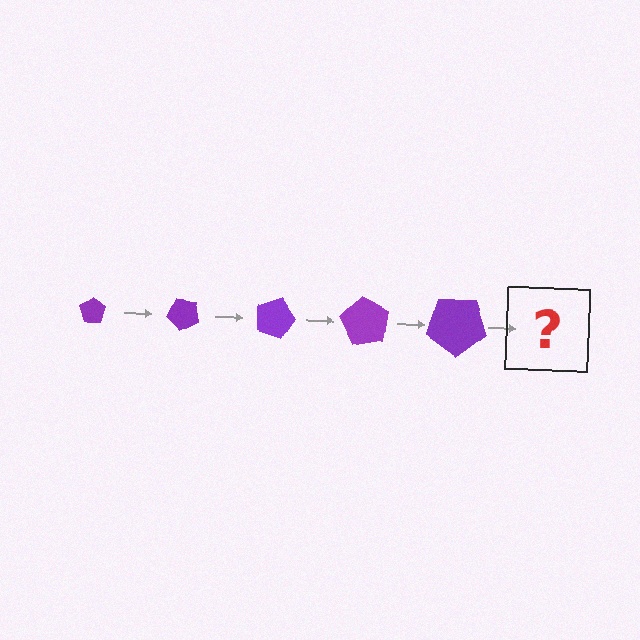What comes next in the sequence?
The next element should be a pentagon, larger than the previous one and rotated 225 degrees from the start.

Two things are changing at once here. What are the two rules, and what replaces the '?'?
The two rules are that the pentagon grows larger each step and it rotates 45 degrees each step. The '?' should be a pentagon, larger than the previous one and rotated 225 degrees from the start.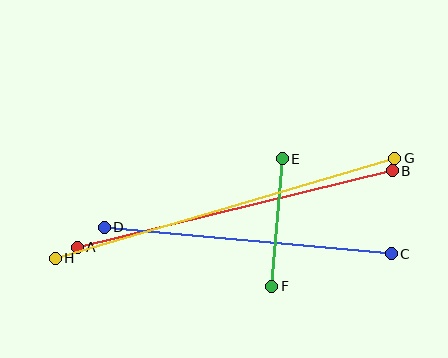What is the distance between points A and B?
The distance is approximately 324 pixels.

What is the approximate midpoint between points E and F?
The midpoint is at approximately (277, 222) pixels.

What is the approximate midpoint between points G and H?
The midpoint is at approximately (225, 208) pixels.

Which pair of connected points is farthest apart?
Points G and H are farthest apart.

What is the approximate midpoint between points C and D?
The midpoint is at approximately (248, 240) pixels.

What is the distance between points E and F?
The distance is approximately 128 pixels.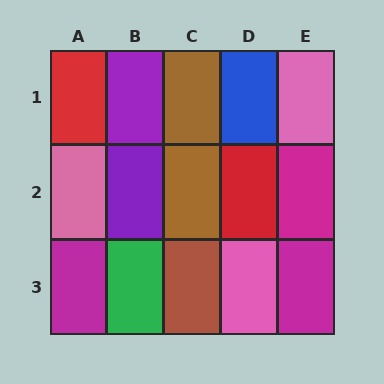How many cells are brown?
3 cells are brown.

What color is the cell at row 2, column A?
Pink.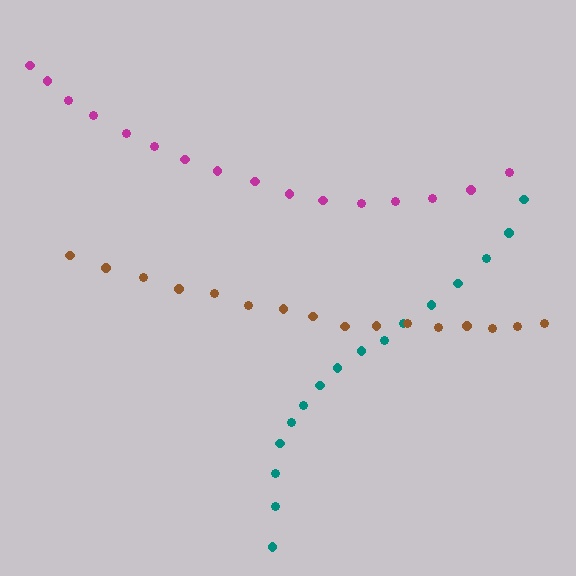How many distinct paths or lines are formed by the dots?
There are 3 distinct paths.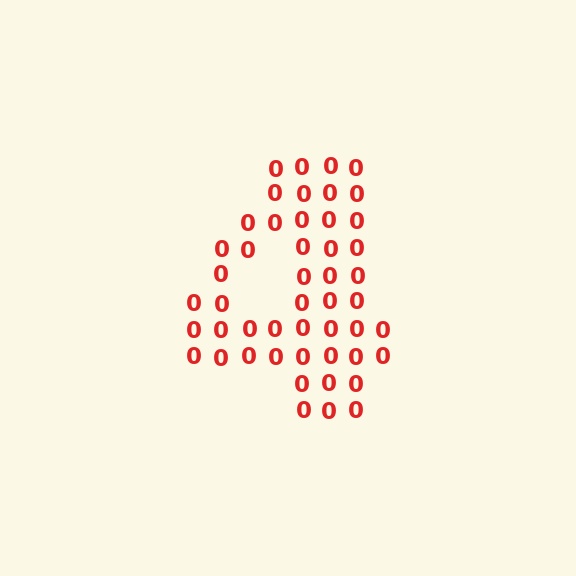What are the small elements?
The small elements are digit 0's.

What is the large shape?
The large shape is the digit 4.